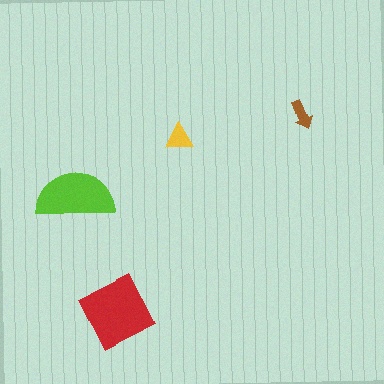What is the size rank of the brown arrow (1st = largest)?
4th.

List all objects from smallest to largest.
The brown arrow, the yellow triangle, the lime semicircle, the red diamond.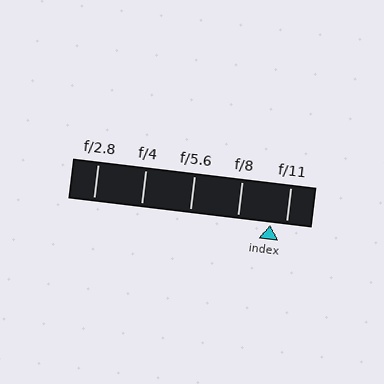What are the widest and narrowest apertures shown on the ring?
The widest aperture shown is f/2.8 and the narrowest is f/11.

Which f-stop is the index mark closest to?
The index mark is closest to f/11.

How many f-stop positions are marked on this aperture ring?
There are 5 f-stop positions marked.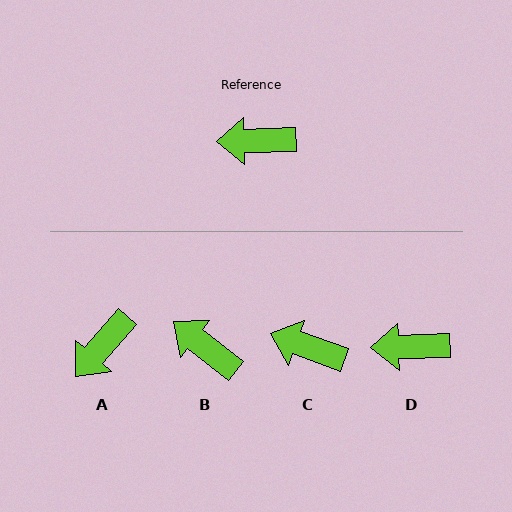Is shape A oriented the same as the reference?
No, it is off by about 48 degrees.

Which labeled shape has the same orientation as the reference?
D.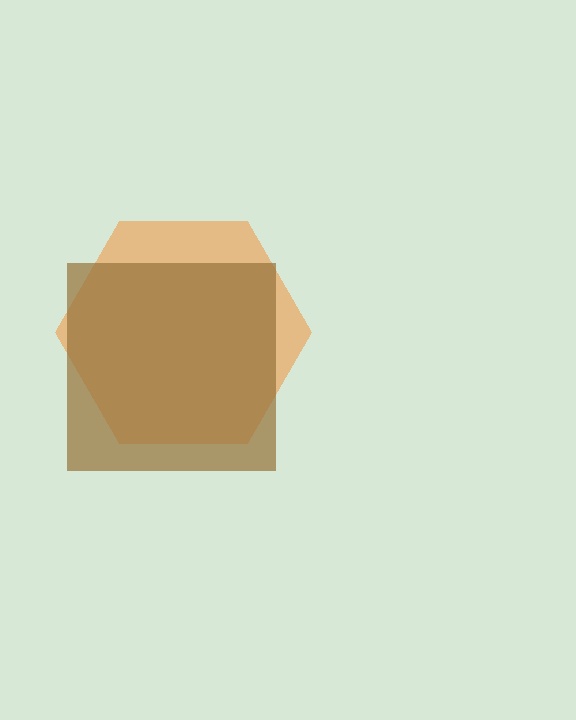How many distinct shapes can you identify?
There are 2 distinct shapes: an orange hexagon, a brown square.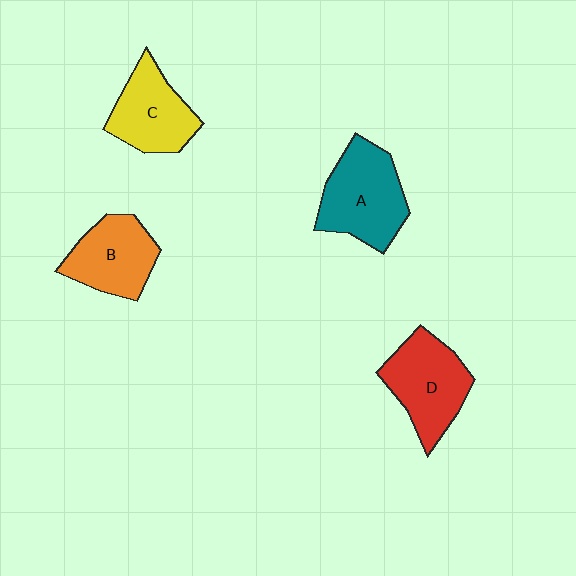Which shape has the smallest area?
Shape C (yellow).